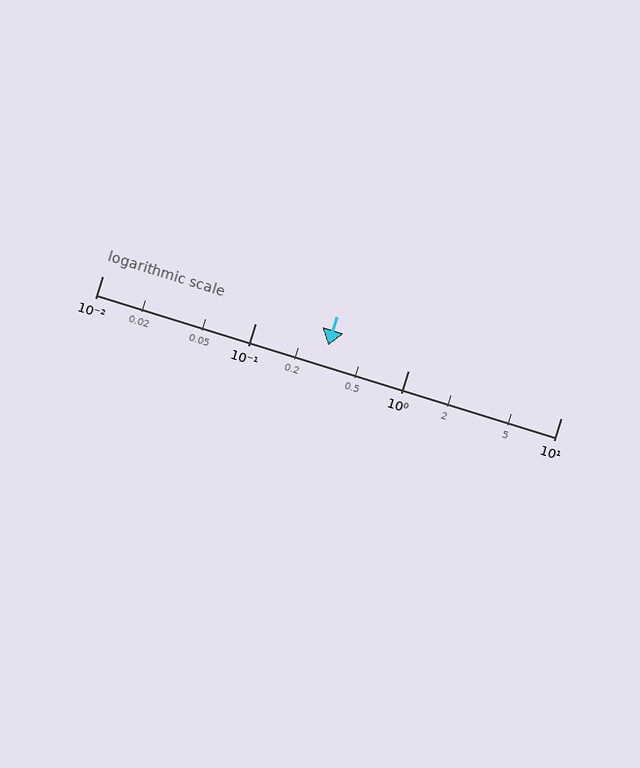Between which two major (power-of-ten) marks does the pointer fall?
The pointer is between 0.1 and 1.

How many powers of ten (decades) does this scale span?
The scale spans 3 decades, from 0.01 to 10.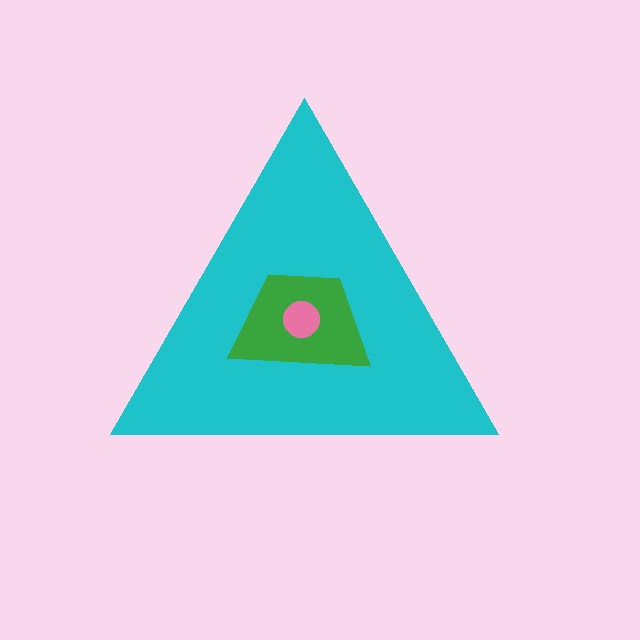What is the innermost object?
The pink circle.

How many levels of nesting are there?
3.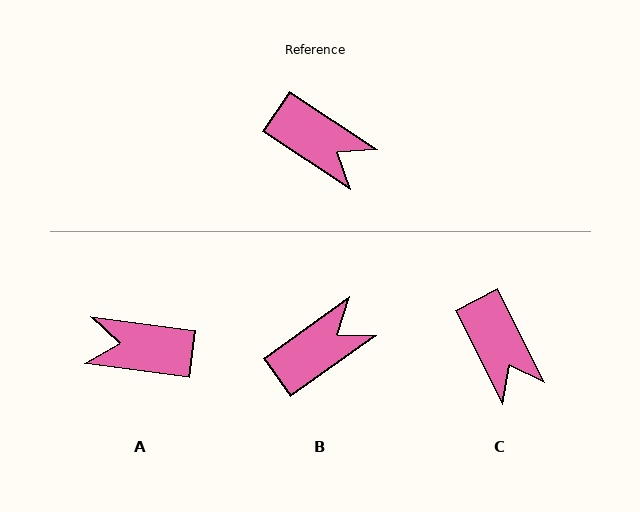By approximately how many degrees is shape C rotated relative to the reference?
Approximately 30 degrees clockwise.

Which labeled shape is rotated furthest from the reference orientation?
A, about 154 degrees away.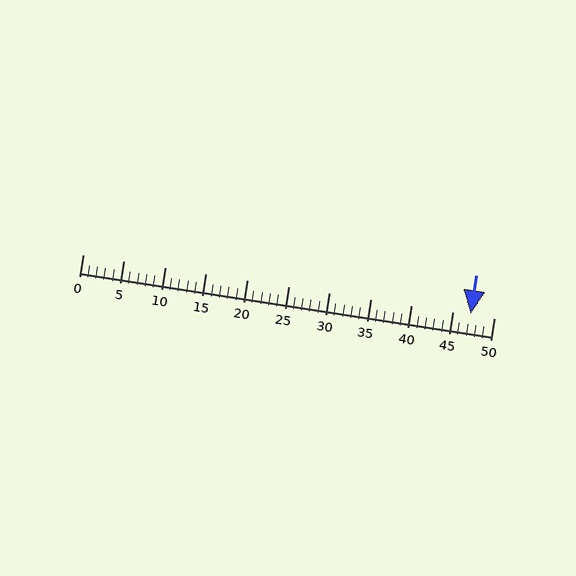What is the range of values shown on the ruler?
The ruler shows values from 0 to 50.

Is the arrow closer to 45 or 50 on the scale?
The arrow is closer to 45.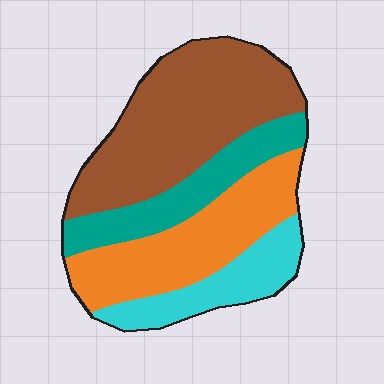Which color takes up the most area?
Brown, at roughly 40%.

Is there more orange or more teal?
Orange.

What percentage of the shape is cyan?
Cyan covers roughly 15% of the shape.